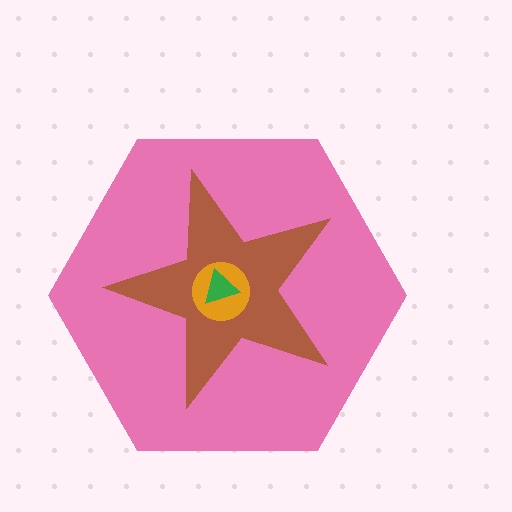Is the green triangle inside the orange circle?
Yes.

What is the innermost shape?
The green triangle.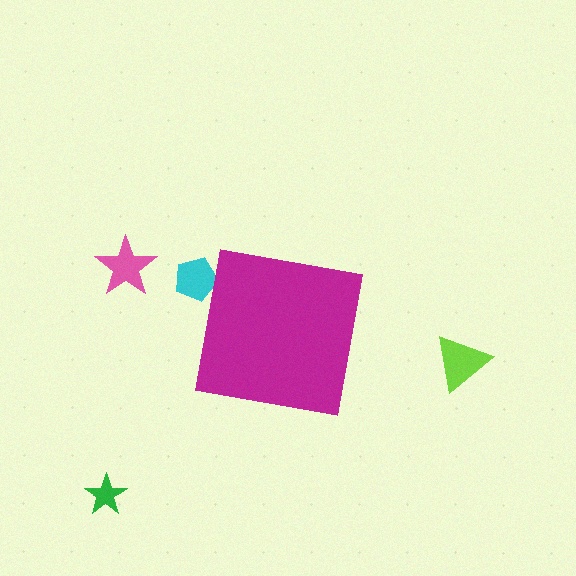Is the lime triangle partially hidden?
No, the lime triangle is fully visible.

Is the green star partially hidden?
No, the green star is fully visible.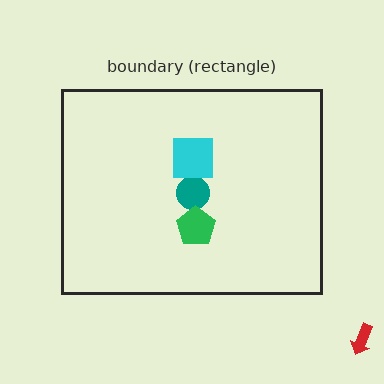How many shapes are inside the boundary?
3 inside, 1 outside.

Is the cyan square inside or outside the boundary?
Inside.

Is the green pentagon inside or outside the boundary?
Inside.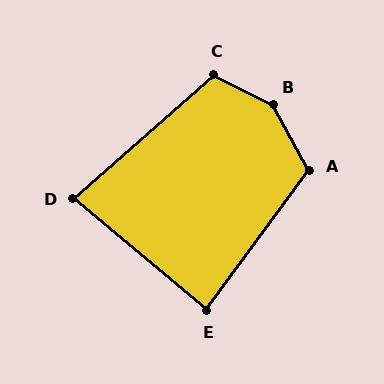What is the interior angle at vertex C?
Approximately 112 degrees (obtuse).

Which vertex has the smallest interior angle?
D, at approximately 81 degrees.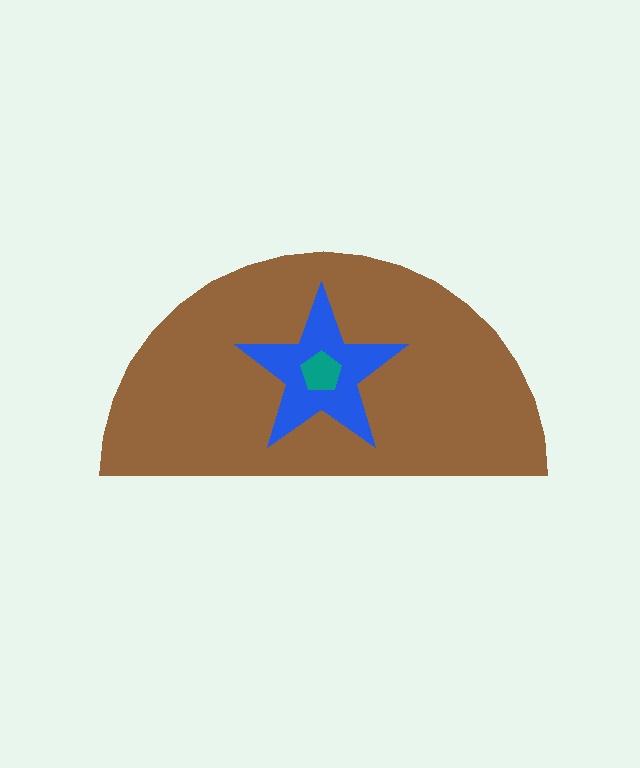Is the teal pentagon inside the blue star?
Yes.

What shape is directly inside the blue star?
The teal pentagon.